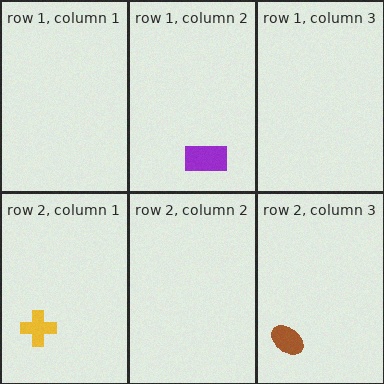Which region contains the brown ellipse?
The row 2, column 3 region.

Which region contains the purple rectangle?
The row 1, column 2 region.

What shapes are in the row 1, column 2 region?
The purple rectangle.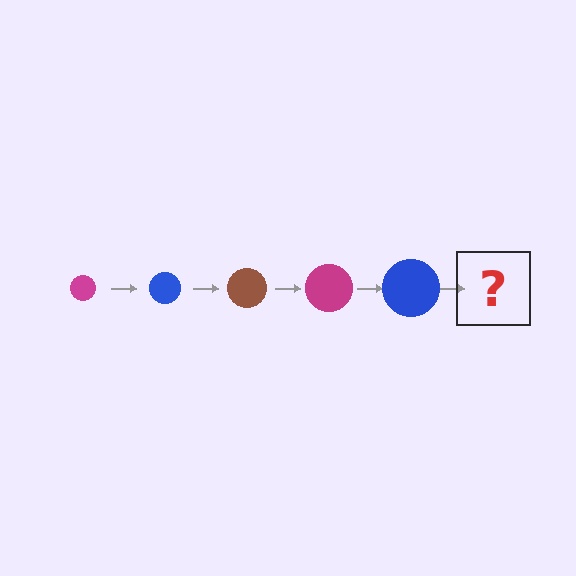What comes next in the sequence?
The next element should be a brown circle, larger than the previous one.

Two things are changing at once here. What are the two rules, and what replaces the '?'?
The two rules are that the circle grows larger each step and the color cycles through magenta, blue, and brown. The '?' should be a brown circle, larger than the previous one.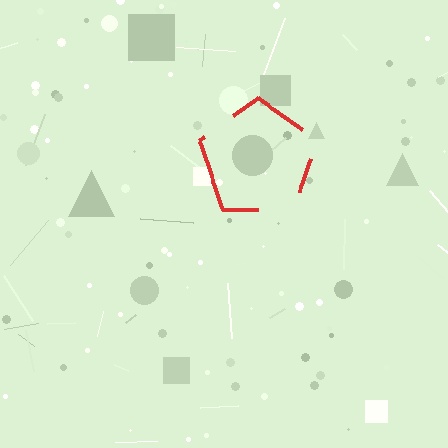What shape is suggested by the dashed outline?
The dashed outline suggests a pentagon.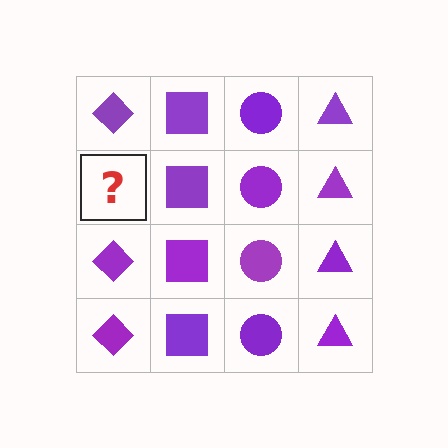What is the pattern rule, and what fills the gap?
The rule is that each column has a consistent shape. The gap should be filled with a purple diamond.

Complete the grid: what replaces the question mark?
The question mark should be replaced with a purple diamond.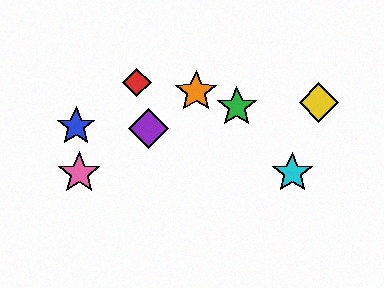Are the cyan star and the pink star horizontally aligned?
Yes, both are at y≈173.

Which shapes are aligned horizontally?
The cyan star, the pink star are aligned horizontally.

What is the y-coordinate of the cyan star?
The cyan star is at y≈173.